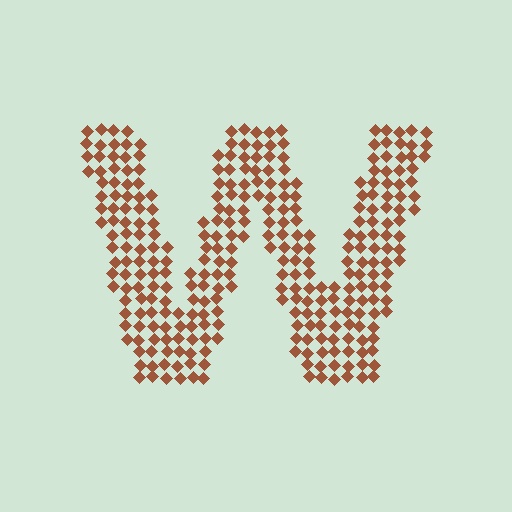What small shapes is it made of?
It is made of small diamonds.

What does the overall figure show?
The overall figure shows the letter W.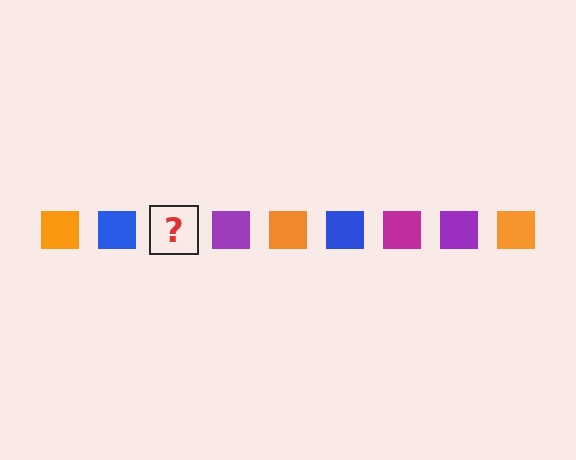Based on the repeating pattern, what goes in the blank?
The blank should be a magenta square.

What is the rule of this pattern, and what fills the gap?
The rule is that the pattern cycles through orange, blue, magenta, purple squares. The gap should be filled with a magenta square.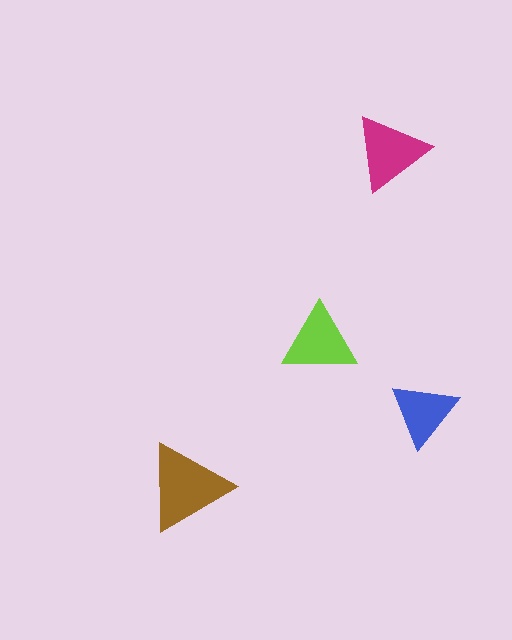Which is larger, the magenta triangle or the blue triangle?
The magenta one.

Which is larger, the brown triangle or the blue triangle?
The brown one.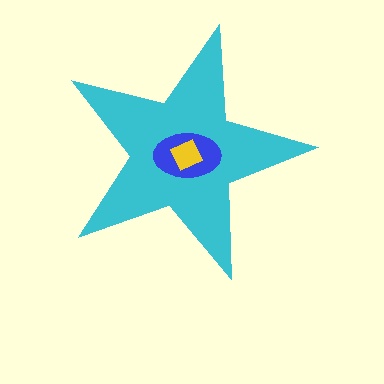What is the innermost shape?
The yellow diamond.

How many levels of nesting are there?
3.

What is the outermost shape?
The cyan star.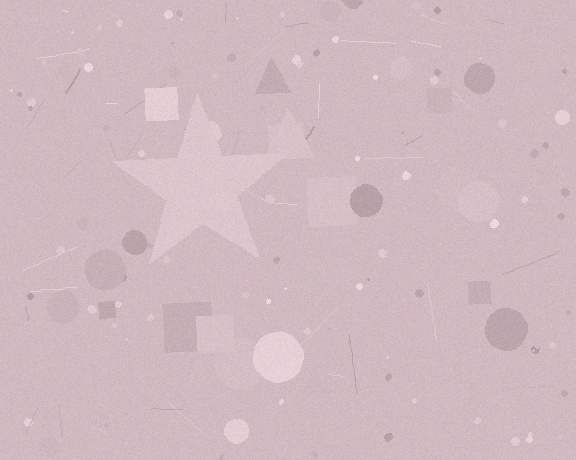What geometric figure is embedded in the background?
A star is embedded in the background.